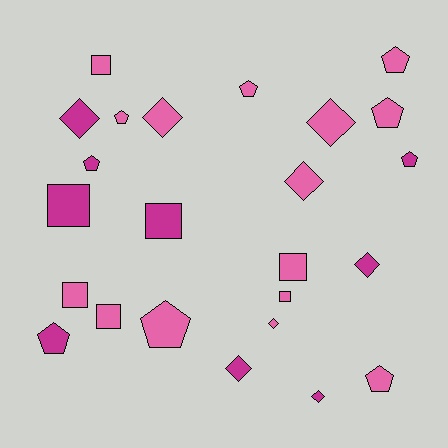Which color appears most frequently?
Pink, with 15 objects.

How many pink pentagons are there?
There are 6 pink pentagons.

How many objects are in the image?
There are 24 objects.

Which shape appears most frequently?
Pentagon, with 9 objects.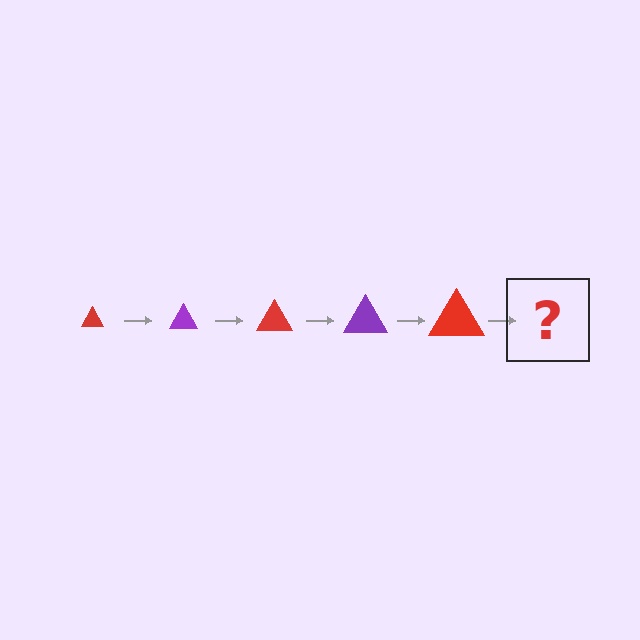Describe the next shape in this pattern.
It should be a purple triangle, larger than the previous one.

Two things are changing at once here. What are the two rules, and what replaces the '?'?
The two rules are that the triangle grows larger each step and the color cycles through red and purple. The '?' should be a purple triangle, larger than the previous one.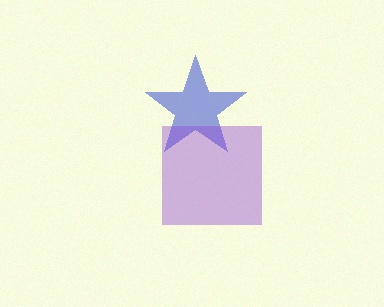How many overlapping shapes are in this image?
There are 2 overlapping shapes in the image.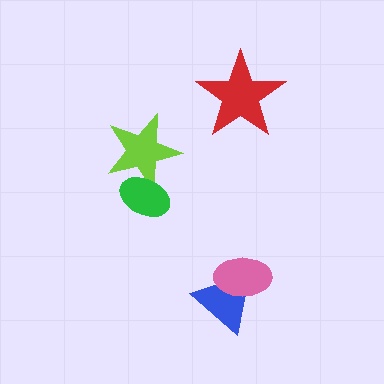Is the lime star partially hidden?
Yes, it is partially covered by another shape.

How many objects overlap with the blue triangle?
1 object overlaps with the blue triangle.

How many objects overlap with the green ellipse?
1 object overlaps with the green ellipse.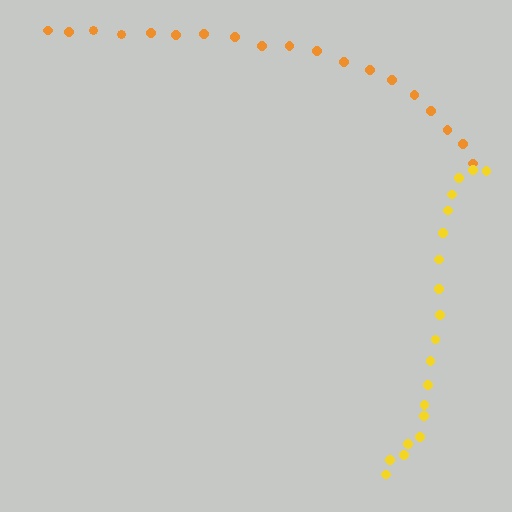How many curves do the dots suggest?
There are 2 distinct paths.